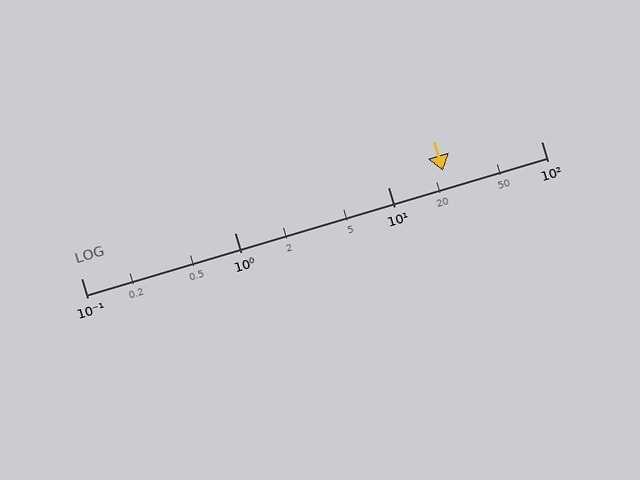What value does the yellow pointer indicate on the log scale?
The pointer indicates approximately 23.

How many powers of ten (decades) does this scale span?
The scale spans 3 decades, from 0.1 to 100.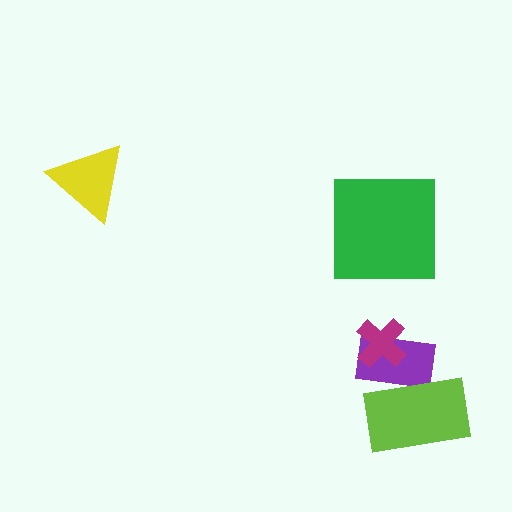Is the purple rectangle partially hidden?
Yes, it is partially covered by another shape.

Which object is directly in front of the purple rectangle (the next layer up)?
The lime rectangle is directly in front of the purple rectangle.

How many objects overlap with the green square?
0 objects overlap with the green square.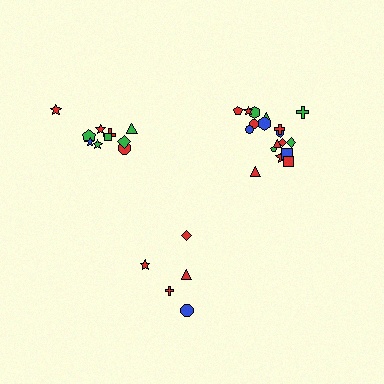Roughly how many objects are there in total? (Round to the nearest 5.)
Roughly 35 objects in total.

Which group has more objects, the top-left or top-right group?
The top-right group.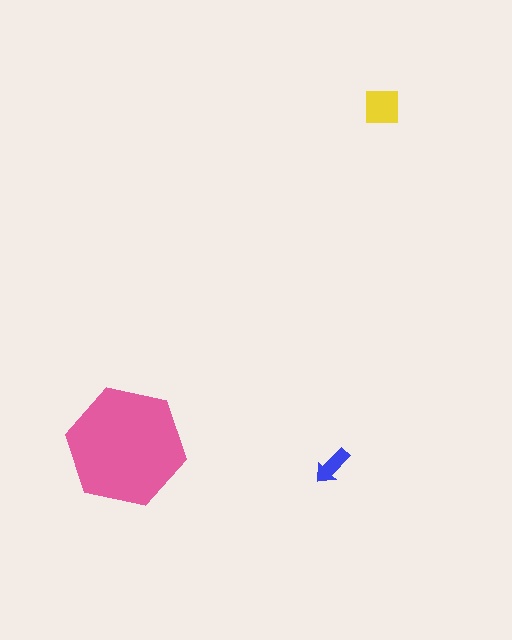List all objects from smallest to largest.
The blue arrow, the yellow square, the pink hexagon.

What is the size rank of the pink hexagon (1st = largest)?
1st.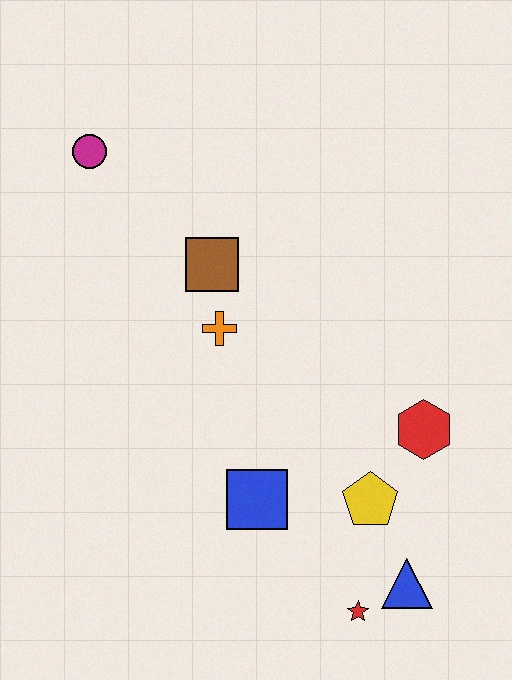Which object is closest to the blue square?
The yellow pentagon is closest to the blue square.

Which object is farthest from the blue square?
The magenta circle is farthest from the blue square.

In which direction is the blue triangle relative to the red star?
The blue triangle is to the right of the red star.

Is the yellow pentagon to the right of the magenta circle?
Yes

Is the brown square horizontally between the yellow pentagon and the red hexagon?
No